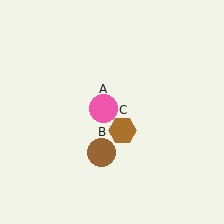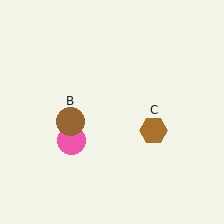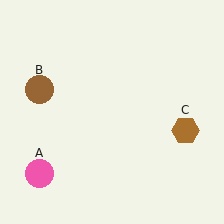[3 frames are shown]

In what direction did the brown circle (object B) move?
The brown circle (object B) moved up and to the left.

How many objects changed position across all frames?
3 objects changed position: pink circle (object A), brown circle (object B), brown hexagon (object C).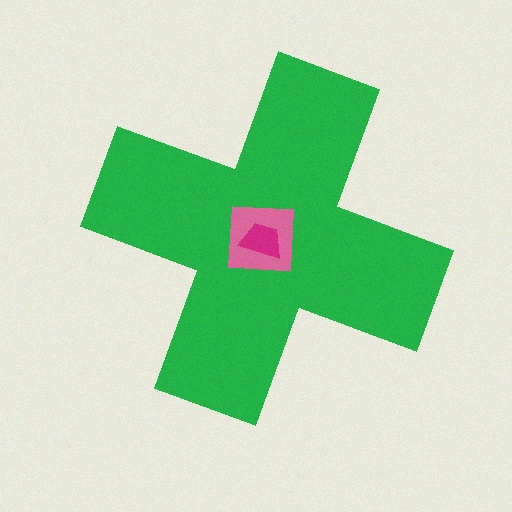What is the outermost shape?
The green cross.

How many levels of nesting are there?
3.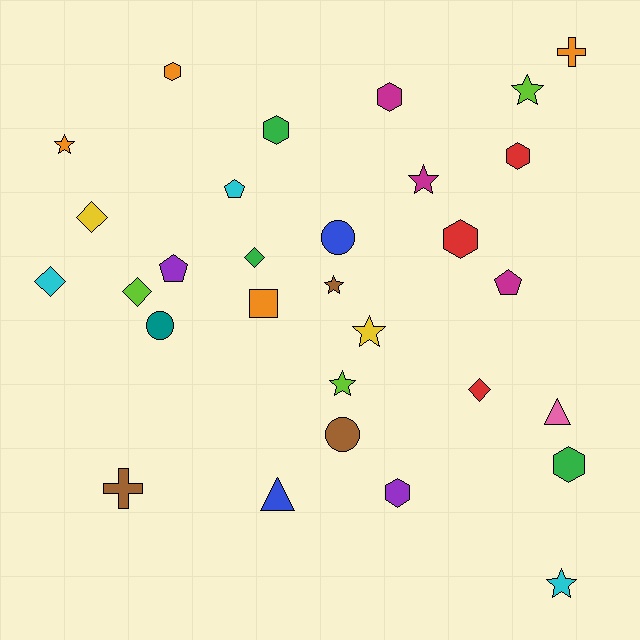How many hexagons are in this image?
There are 7 hexagons.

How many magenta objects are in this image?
There are 3 magenta objects.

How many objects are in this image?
There are 30 objects.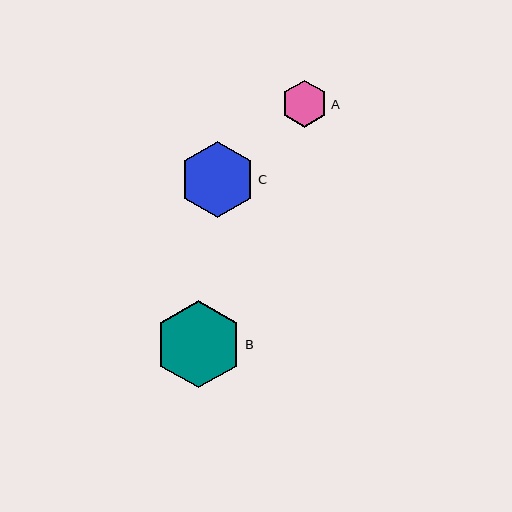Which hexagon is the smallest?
Hexagon A is the smallest with a size of approximately 47 pixels.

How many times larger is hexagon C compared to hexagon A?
Hexagon C is approximately 1.6 times the size of hexagon A.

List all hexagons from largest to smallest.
From largest to smallest: B, C, A.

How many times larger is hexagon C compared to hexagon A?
Hexagon C is approximately 1.6 times the size of hexagon A.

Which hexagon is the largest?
Hexagon B is the largest with a size of approximately 87 pixels.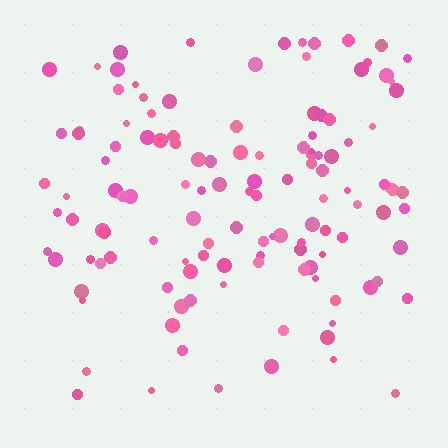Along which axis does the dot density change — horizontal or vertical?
Vertical.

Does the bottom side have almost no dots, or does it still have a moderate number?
Still a moderate number, just noticeably fewer than the top.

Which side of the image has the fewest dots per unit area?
The bottom.